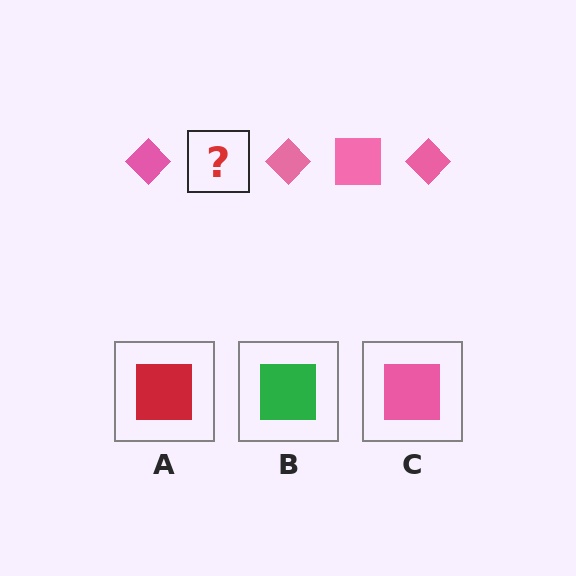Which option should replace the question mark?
Option C.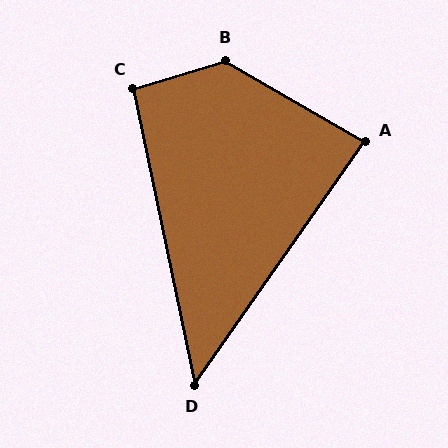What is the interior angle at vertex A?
Approximately 85 degrees (approximately right).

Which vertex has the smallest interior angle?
D, at approximately 47 degrees.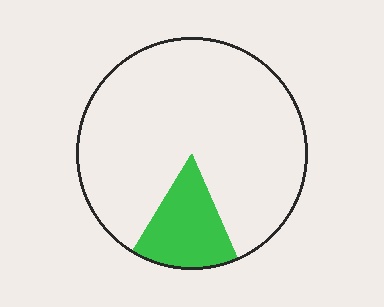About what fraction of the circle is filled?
About one sixth (1/6).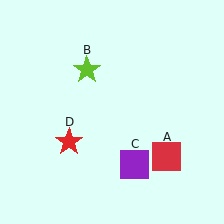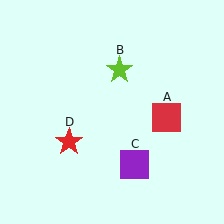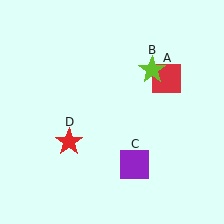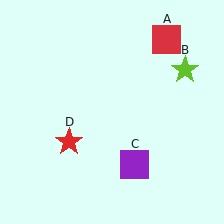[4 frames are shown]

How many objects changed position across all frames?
2 objects changed position: red square (object A), lime star (object B).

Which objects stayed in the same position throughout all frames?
Purple square (object C) and red star (object D) remained stationary.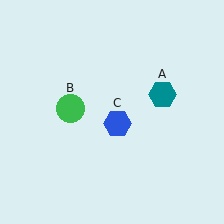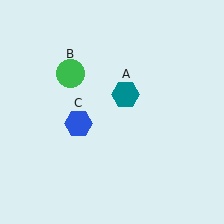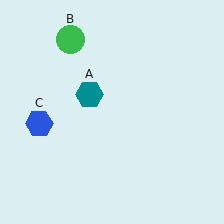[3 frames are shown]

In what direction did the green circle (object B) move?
The green circle (object B) moved up.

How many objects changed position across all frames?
3 objects changed position: teal hexagon (object A), green circle (object B), blue hexagon (object C).